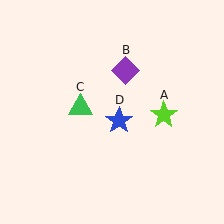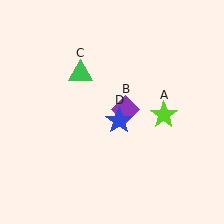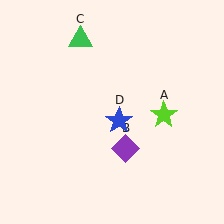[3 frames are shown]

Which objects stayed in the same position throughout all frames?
Lime star (object A) and blue star (object D) remained stationary.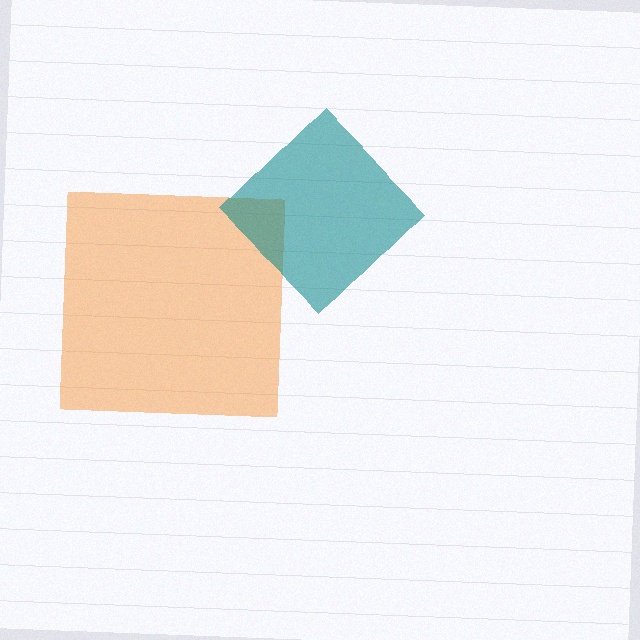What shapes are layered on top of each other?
The layered shapes are: an orange square, a teal diamond.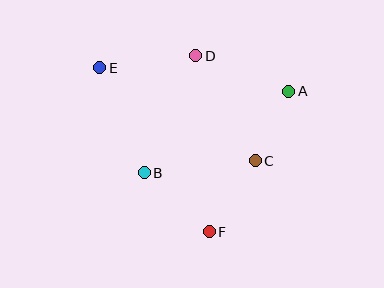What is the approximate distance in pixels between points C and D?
The distance between C and D is approximately 121 pixels.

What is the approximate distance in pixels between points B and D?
The distance between B and D is approximately 128 pixels.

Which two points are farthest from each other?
Points E and F are farthest from each other.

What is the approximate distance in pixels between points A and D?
The distance between A and D is approximately 100 pixels.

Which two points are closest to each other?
Points A and C are closest to each other.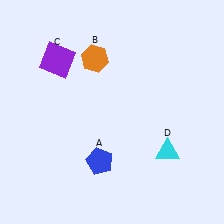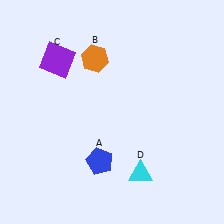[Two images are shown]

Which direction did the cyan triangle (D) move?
The cyan triangle (D) moved left.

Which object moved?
The cyan triangle (D) moved left.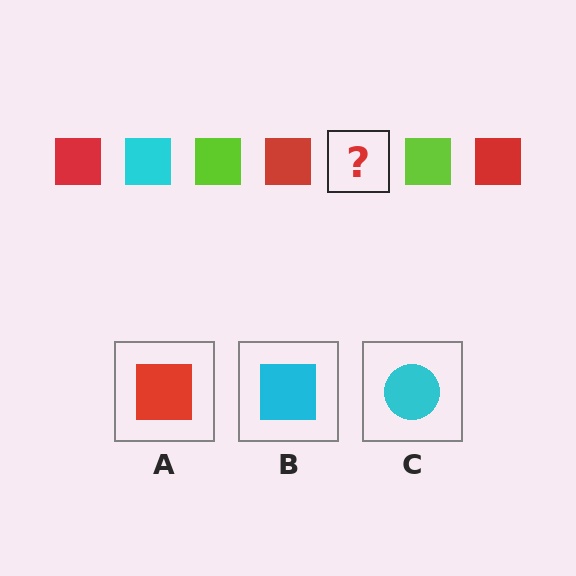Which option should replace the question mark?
Option B.